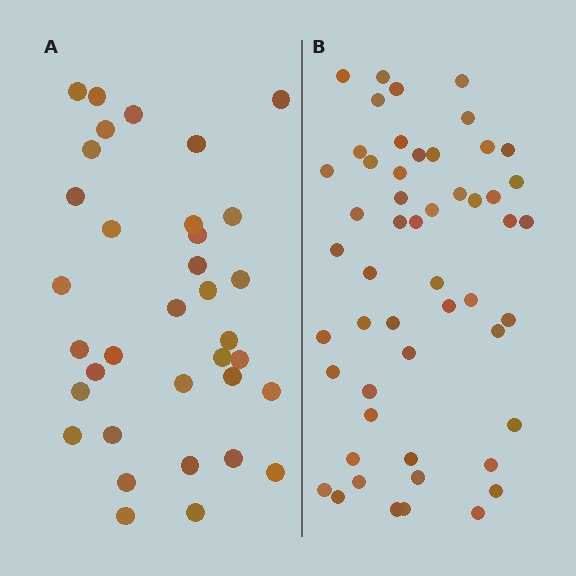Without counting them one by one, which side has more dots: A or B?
Region B (the right region) has more dots.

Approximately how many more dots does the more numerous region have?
Region B has approximately 15 more dots than region A.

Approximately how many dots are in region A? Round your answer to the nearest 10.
About 40 dots. (The exact count is 35, which rounds to 40.)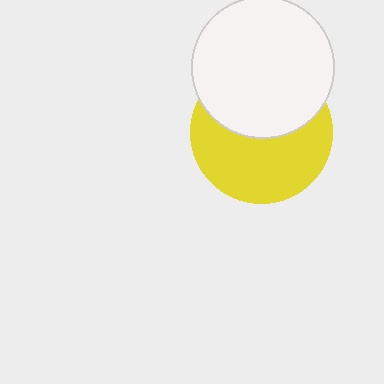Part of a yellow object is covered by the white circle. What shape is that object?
It is a circle.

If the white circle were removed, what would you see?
You would see the complete yellow circle.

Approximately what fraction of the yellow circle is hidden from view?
Roughly 44% of the yellow circle is hidden behind the white circle.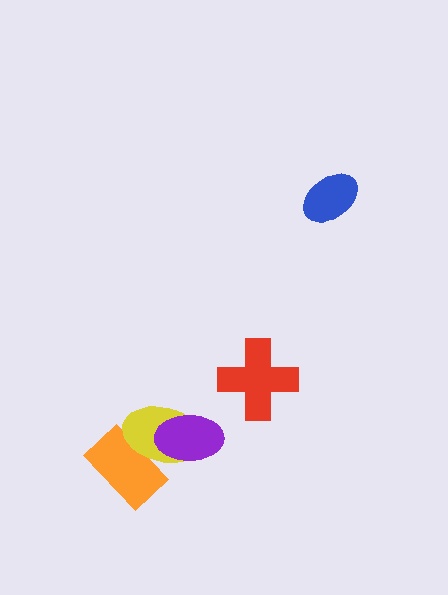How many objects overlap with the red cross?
0 objects overlap with the red cross.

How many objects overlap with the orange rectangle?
1 object overlaps with the orange rectangle.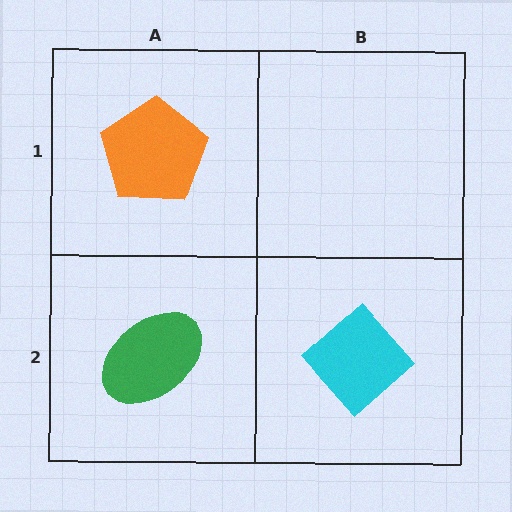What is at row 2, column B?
A cyan diamond.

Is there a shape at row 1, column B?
No, that cell is empty.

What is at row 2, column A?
A green ellipse.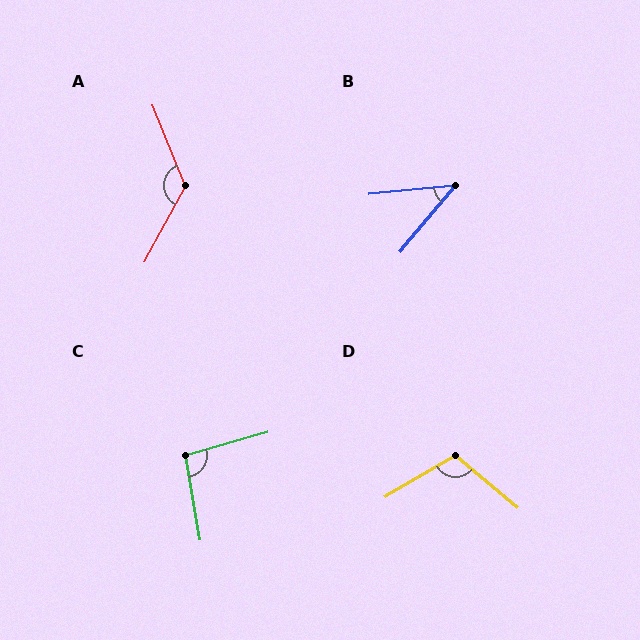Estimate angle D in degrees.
Approximately 109 degrees.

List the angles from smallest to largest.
B (45°), C (97°), D (109°), A (129°).